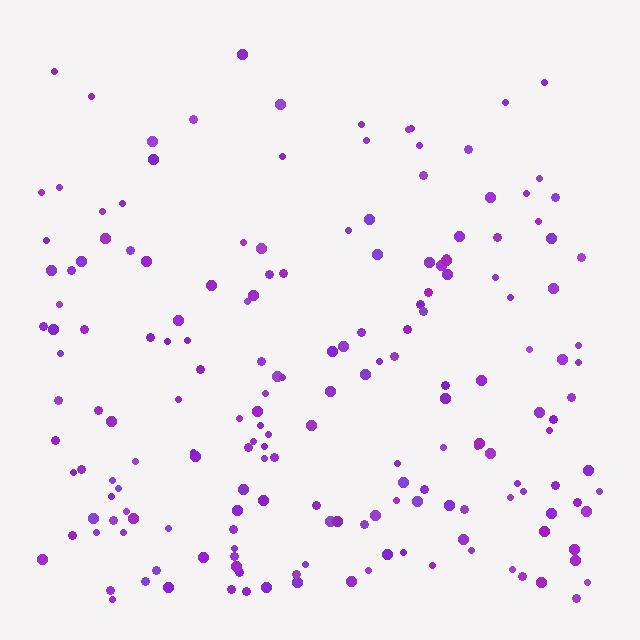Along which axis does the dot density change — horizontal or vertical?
Vertical.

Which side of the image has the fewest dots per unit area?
The top.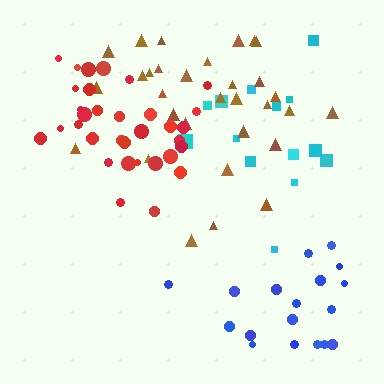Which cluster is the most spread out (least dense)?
Cyan.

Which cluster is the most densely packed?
Red.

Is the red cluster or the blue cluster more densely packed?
Red.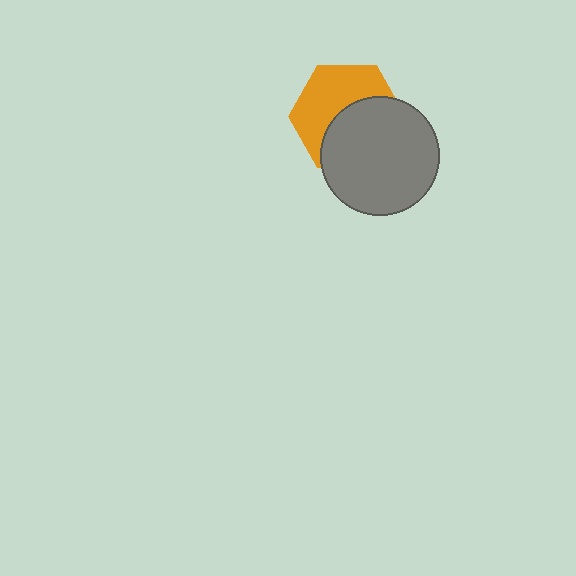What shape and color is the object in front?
The object in front is a gray circle.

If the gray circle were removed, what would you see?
You would see the complete orange hexagon.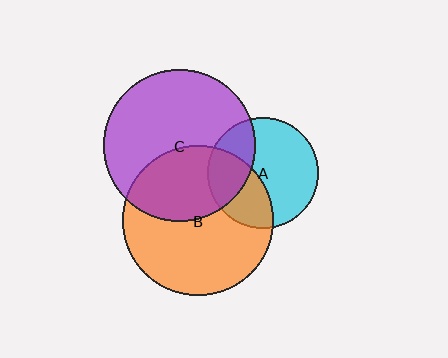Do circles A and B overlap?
Yes.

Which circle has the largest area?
Circle C (purple).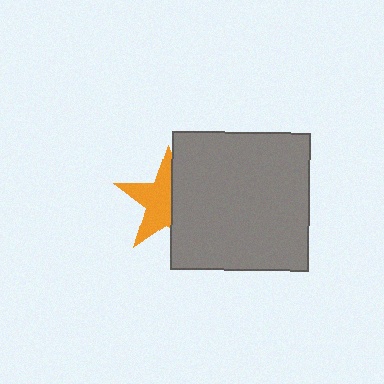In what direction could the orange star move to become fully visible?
The orange star could move left. That would shift it out from behind the gray square entirely.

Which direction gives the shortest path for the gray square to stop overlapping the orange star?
Moving right gives the shortest separation.